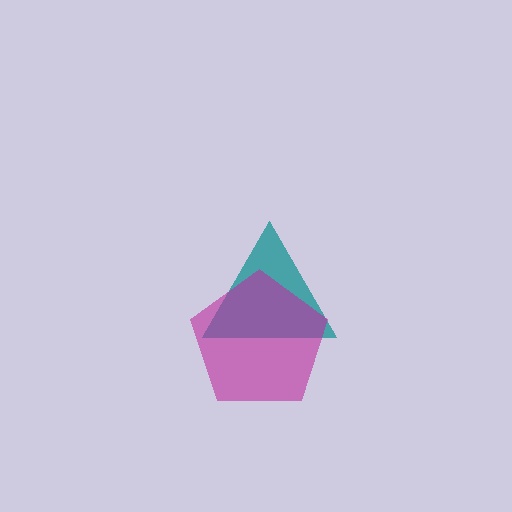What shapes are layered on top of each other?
The layered shapes are: a teal triangle, a magenta pentagon.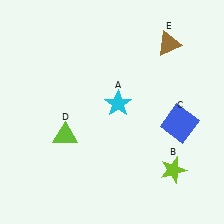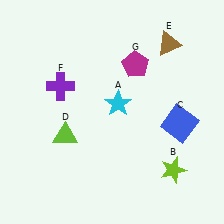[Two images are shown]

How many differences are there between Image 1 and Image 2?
There are 2 differences between the two images.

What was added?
A purple cross (F), a magenta pentagon (G) were added in Image 2.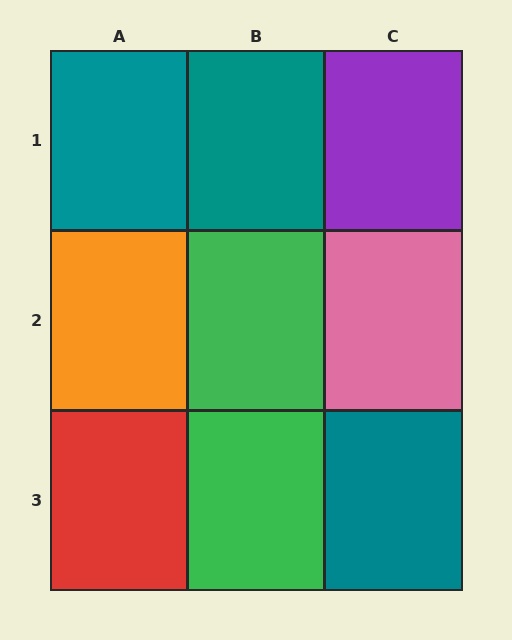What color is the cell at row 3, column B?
Green.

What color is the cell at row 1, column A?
Teal.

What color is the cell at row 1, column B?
Teal.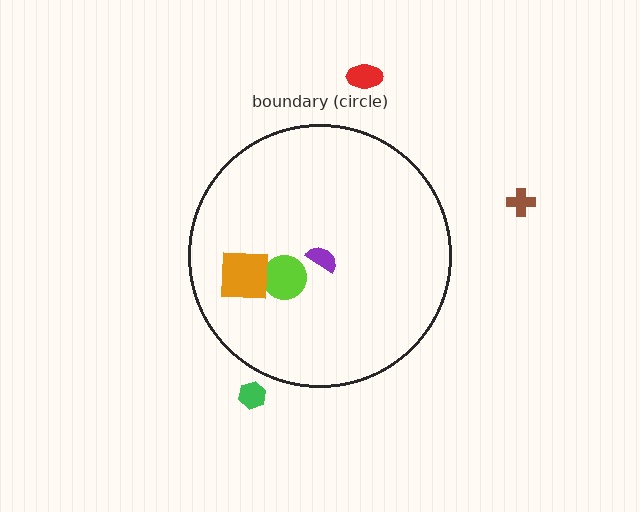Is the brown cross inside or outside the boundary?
Outside.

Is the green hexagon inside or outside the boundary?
Outside.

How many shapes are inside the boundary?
3 inside, 3 outside.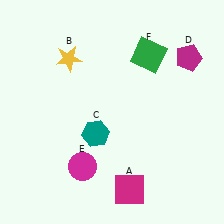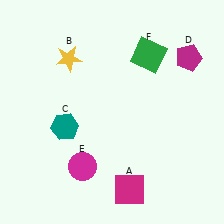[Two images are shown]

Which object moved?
The teal hexagon (C) moved left.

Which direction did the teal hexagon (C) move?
The teal hexagon (C) moved left.